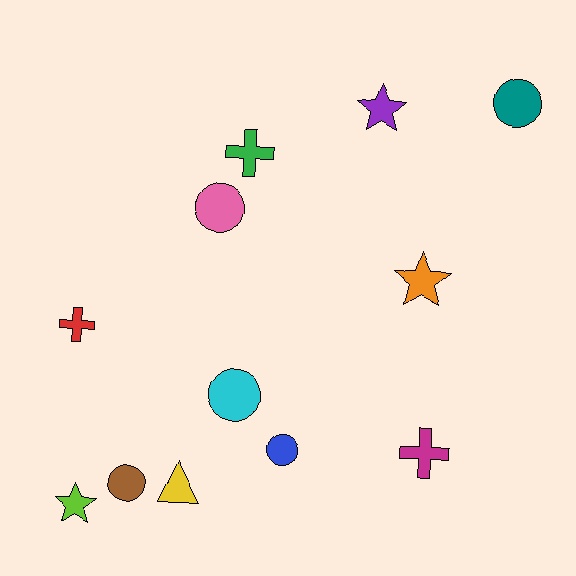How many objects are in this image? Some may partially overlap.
There are 12 objects.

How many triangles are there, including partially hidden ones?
There is 1 triangle.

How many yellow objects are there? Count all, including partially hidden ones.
There is 1 yellow object.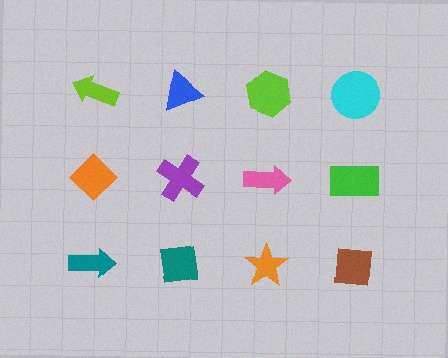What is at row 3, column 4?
A brown square.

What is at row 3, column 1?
A teal arrow.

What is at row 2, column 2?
A purple cross.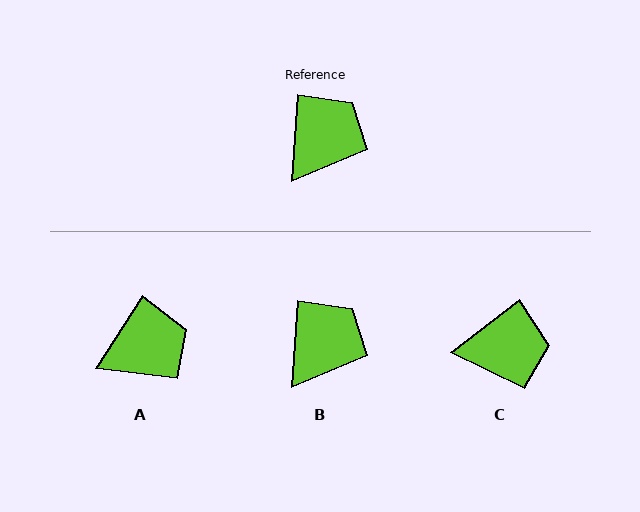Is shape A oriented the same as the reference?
No, it is off by about 29 degrees.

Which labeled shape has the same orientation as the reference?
B.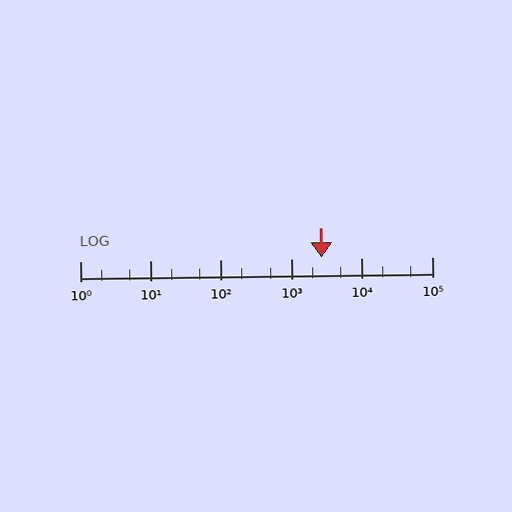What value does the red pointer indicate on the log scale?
The pointer indicates approximately 2700.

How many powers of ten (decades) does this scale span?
The scale spans 5 decades, from 1 to 100000.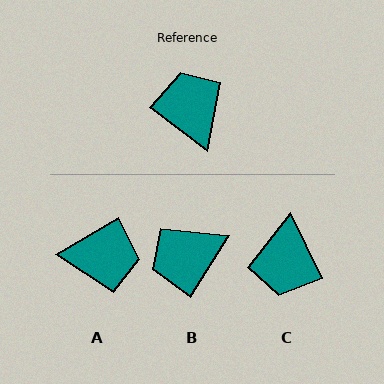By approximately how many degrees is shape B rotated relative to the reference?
Approximately 95 degrees counter-clockwise.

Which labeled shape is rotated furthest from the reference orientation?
C, about 153 degrees away.